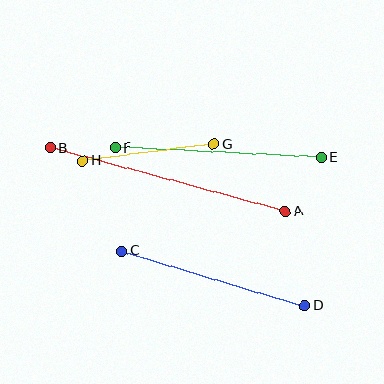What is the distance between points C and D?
The distance is approximately 191 pixels.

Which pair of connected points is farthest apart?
Points A and B are farthest apart.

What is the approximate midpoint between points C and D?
The midpoint is at approximately (213, 278) pixels.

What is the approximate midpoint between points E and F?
The midpoint is at approximately (219, 152) pixels.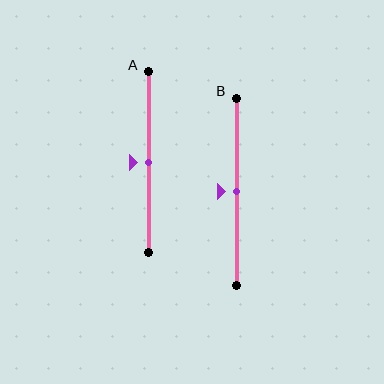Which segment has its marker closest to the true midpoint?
Segment A has its marker closest to the true midpoint.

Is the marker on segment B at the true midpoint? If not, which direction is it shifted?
Yes, the marker on segment B is at the true midpoint.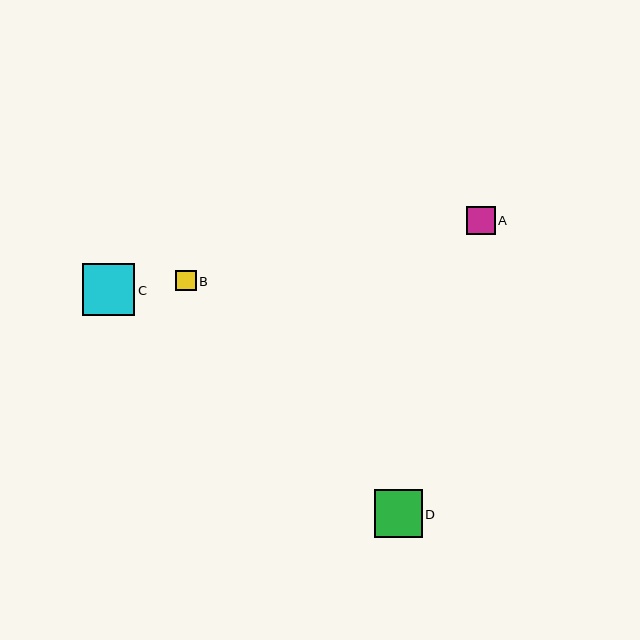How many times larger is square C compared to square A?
Square C is approximately 1.8 times the size of square A.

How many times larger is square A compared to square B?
Square A is approximately 1.4 times the size of square B.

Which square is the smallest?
Square B is the smallest with a size of approximately 21 pixels.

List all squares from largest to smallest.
From largest to smallest: C, D, A, B.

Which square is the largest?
Square C is the largest with a size of approximately 52 pixels.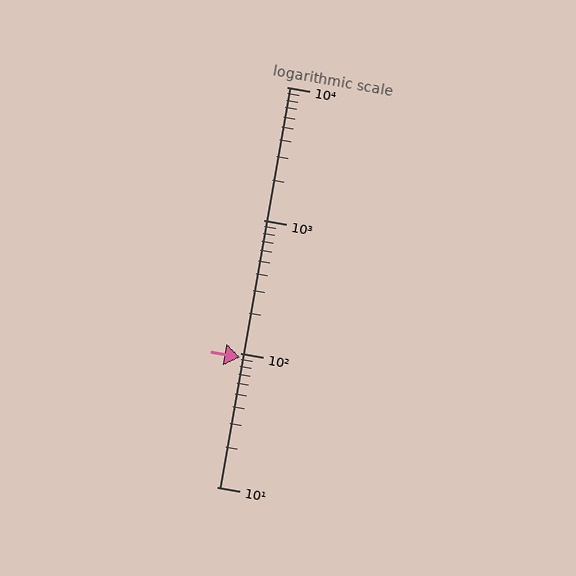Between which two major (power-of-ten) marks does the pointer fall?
The pointer is between 10 and 100.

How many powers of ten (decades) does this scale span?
The scale spans 3 decades, from 10 to 10000.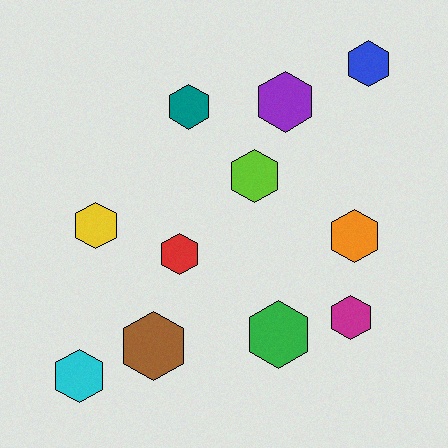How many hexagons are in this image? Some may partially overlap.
There are 11 hexagons.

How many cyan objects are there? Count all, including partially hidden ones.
There is 1 cyan object.